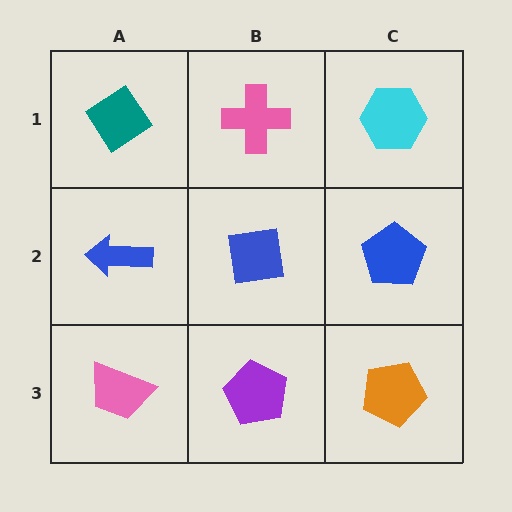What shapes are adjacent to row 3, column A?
A blue arrow (row 2, column A), a purple pentagon (row 3, column B).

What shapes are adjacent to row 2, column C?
A cyan hexagon (row 1, column C), an orange pentagon (row 3, column C), a blue square (row 2, column B).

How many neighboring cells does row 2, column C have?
3.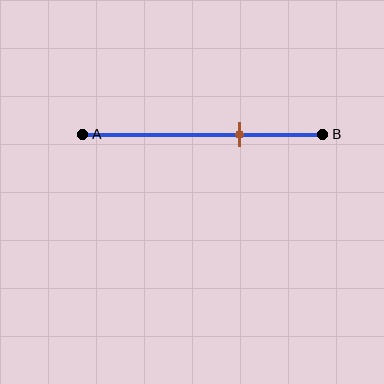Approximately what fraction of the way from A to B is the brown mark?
The brown mark is approximately 65% of the way from A to B.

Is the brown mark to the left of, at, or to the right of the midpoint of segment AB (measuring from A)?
The brown mark is to the right of the midpoint of segment AB.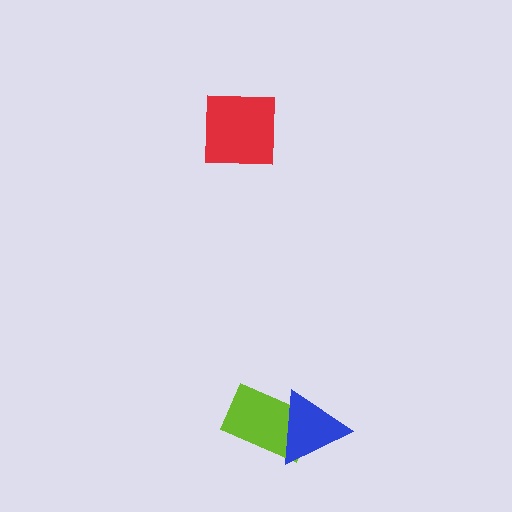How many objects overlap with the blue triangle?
1 object overlaps with the blue triangle.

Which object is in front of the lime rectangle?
The blue triangle is in front of the lime rectangle.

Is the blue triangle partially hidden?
No, no other shape covers it.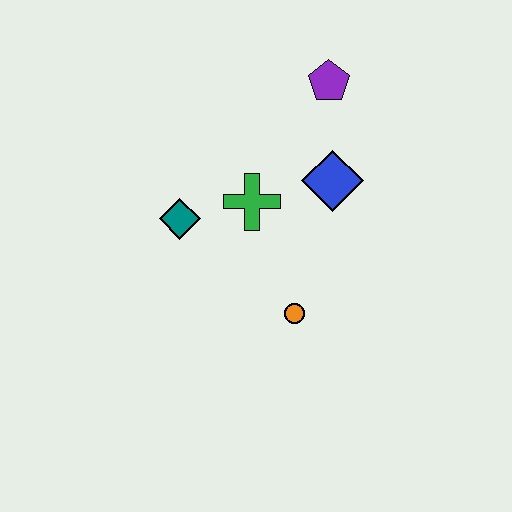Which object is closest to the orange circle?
The green cross is closest to the orange circle.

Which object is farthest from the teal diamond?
The purple pentagon is farthest from the teal diamond.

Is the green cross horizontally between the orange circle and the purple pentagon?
No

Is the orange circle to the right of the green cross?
Yes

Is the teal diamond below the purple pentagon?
Yes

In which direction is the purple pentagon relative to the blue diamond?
The purple pentagon is above the blue diamond.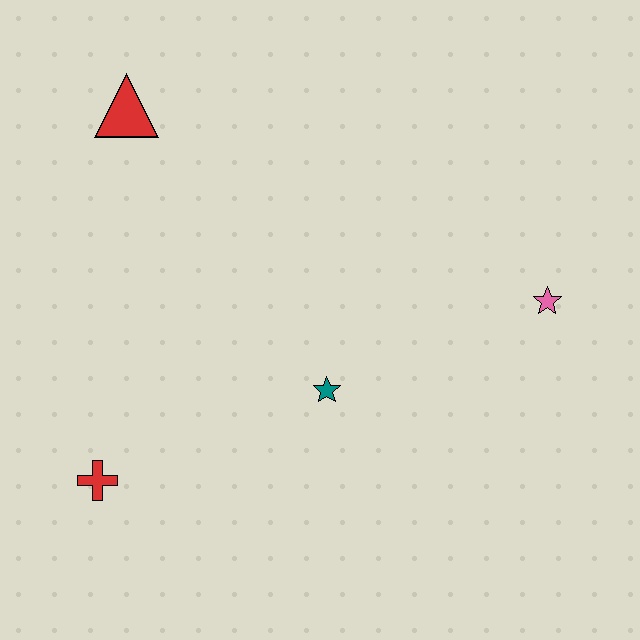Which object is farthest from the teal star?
The red triangle is farthest from the teal star.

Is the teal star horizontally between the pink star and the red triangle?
Yes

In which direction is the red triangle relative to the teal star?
The red triangle is above the teal star.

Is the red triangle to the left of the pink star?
Yes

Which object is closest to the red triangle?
The teal star is closest to the red triangle.